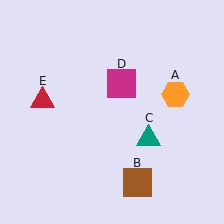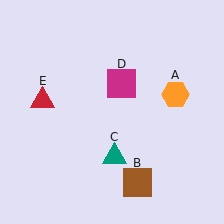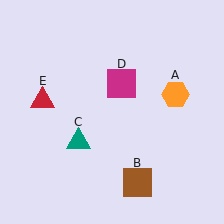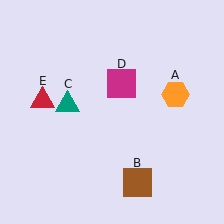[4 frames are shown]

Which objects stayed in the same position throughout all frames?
Orange hexagon (object A) and brown square (object B) and magenta square (object D) and red triangle (object E) remained stationary.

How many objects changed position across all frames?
1 object changed position: teal triangle (object C).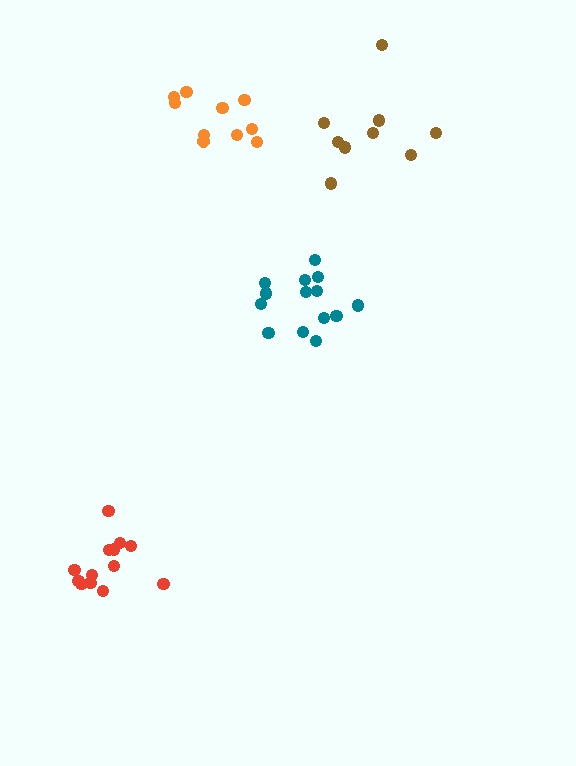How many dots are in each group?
Group 1: 10 dots, Group 2: 14 dots, Group 3: 9 dots, Group 4: 13 dots (46 total).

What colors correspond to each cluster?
The clusters are colored: orange, teal, brown, red.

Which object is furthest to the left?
The red cluster is leftmost.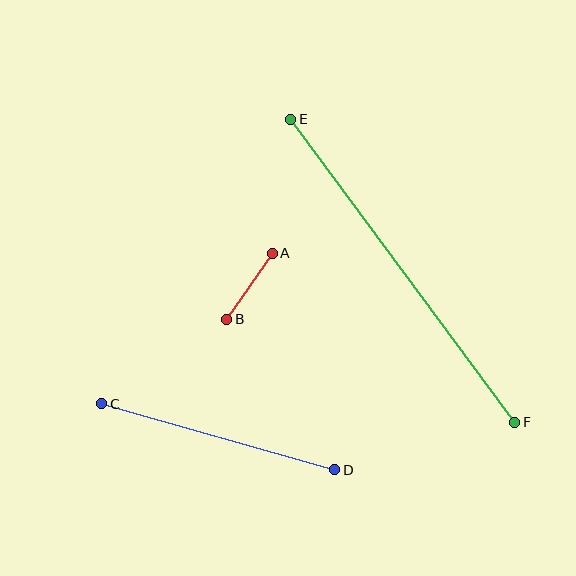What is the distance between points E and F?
The distance is approximately 377 pixels.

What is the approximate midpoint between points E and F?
The midpoint is at approximately (403, 271) pixels.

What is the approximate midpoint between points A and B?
The midpoint is at approximately (249, 286) pixels.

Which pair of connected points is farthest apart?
Points E and F are farthest apart.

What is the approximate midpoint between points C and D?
The midpoint is at approximately (218, 437) pixels.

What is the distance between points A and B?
The distance is approximately 80 pixels.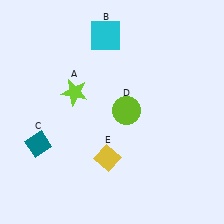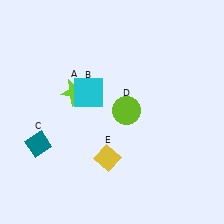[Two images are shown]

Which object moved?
The cyan square (B) moved down.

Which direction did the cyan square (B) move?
The cyan square (B) moved down.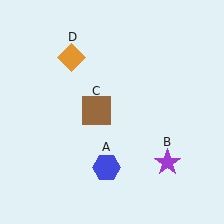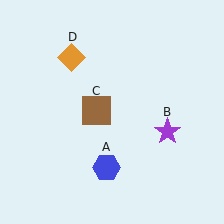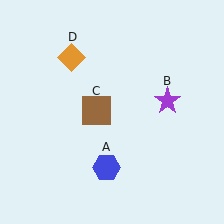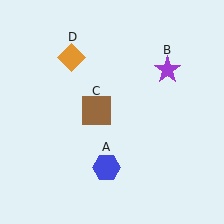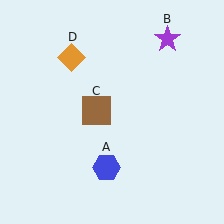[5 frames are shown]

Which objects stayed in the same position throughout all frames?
Blue hexagon (object A) and brown square (object C) and orange diamond (object D) remained stationary.